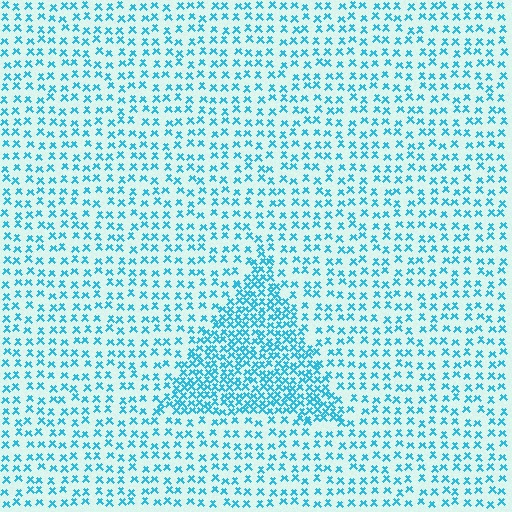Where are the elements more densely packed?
The elements are more densely packed inside the triangle boundary.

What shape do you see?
I see a triangle.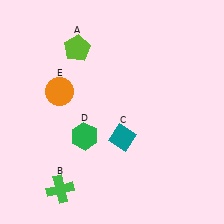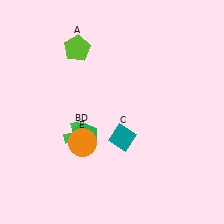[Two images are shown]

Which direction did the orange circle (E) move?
The orange circle (E) moved down.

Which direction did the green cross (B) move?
The green cross (B) moved up.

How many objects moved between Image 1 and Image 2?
2 objects moved between the two images.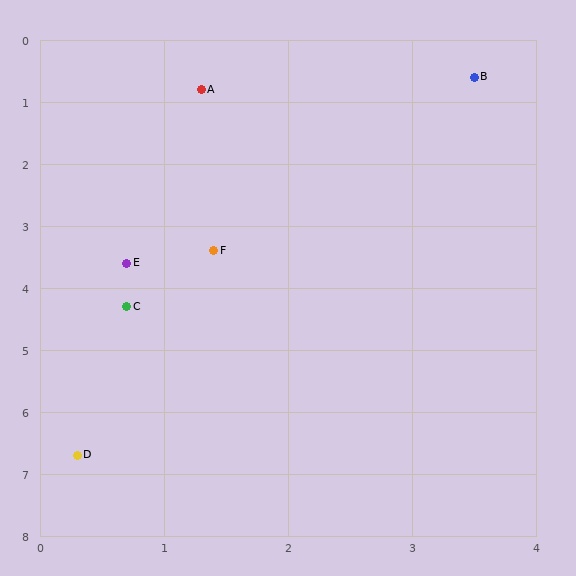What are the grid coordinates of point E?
Point E is at approximately (0.7, 3.6).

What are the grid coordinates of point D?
Point D is at approximately (0.3, 6.7).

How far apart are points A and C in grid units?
Points A and C are about 3.6 grid units apart.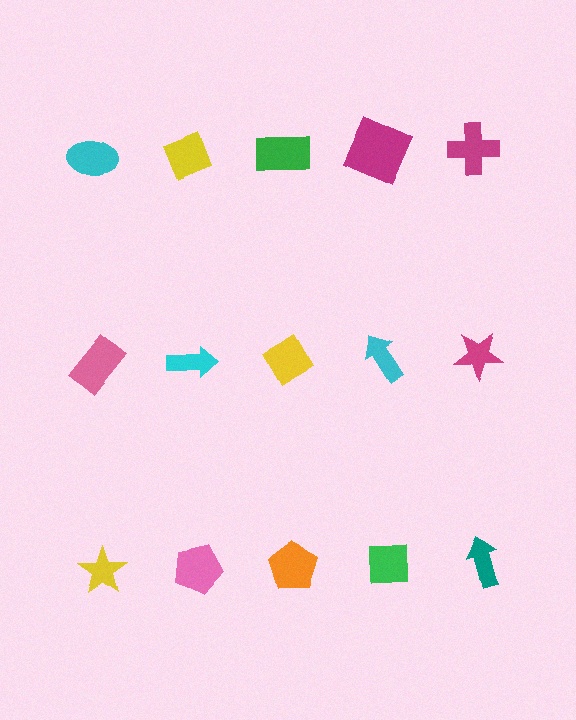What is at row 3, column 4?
A green square.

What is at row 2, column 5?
A magenta star.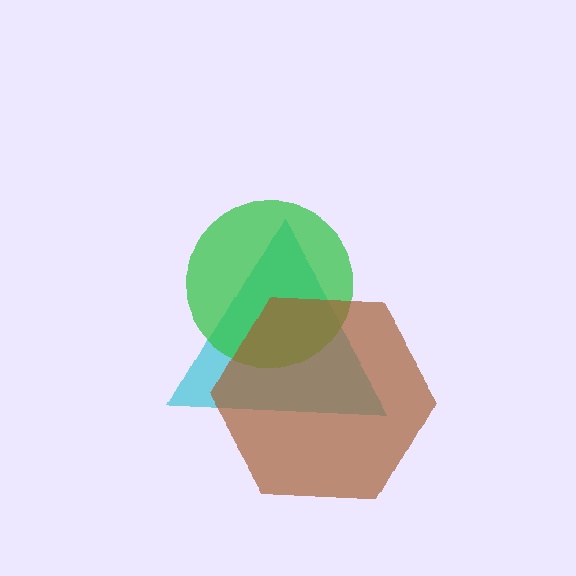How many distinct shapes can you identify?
There are 3 distinct shapes: a cyan triangle, a green circle, a brown hexagon.